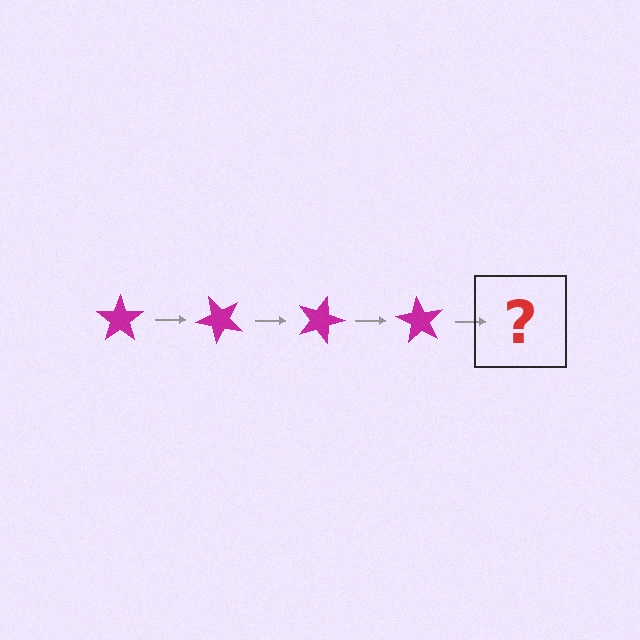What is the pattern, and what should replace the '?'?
The pattern is that the star rotates 45 degrees each step. The '?' should be a magenta star rotated 180 degrees.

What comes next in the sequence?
The next element should be a magenta star rotated 180 degrees.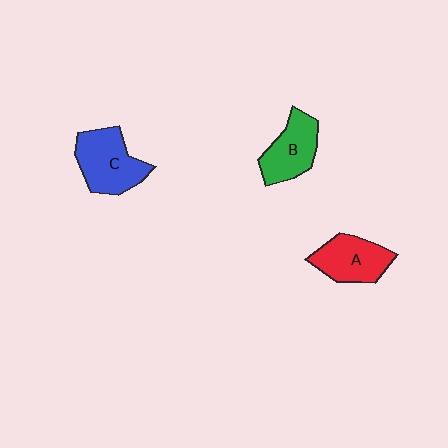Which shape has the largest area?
Shape C (blue).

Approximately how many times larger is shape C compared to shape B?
Approximately 1.2 times.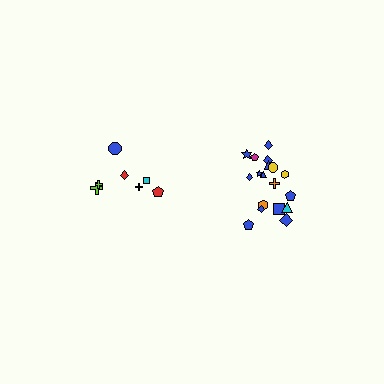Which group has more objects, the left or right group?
The right group.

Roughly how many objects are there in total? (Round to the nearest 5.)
Roughly 25 objects in total.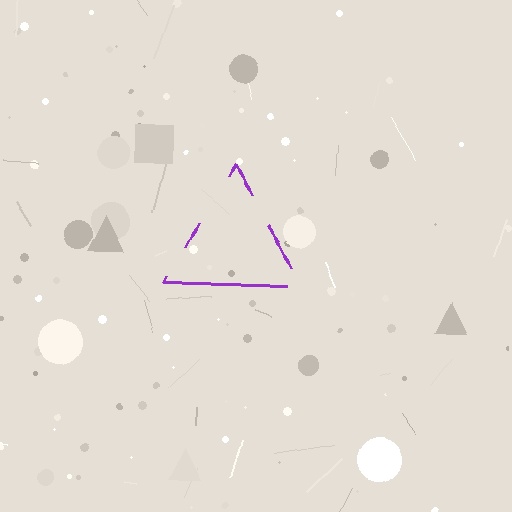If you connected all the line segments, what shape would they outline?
They would outline a triangle.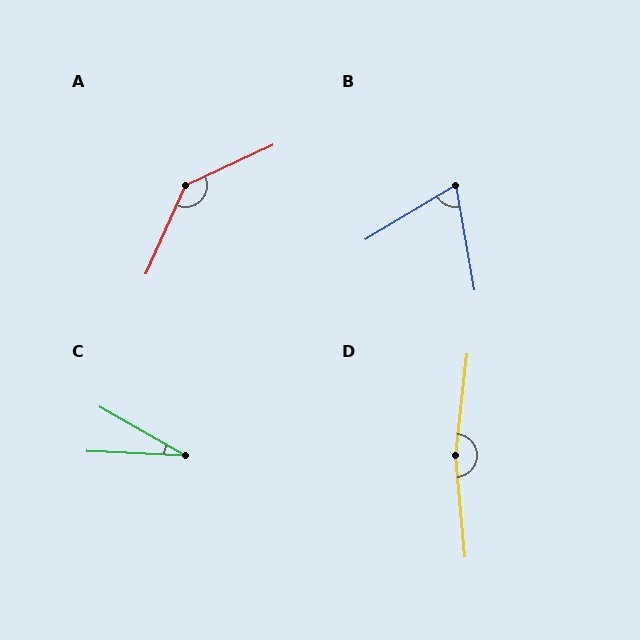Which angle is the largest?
D, at approximately 168 degrees.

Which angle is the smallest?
C, at approximately 27 degrees.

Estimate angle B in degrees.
Approximately 70 degrees.